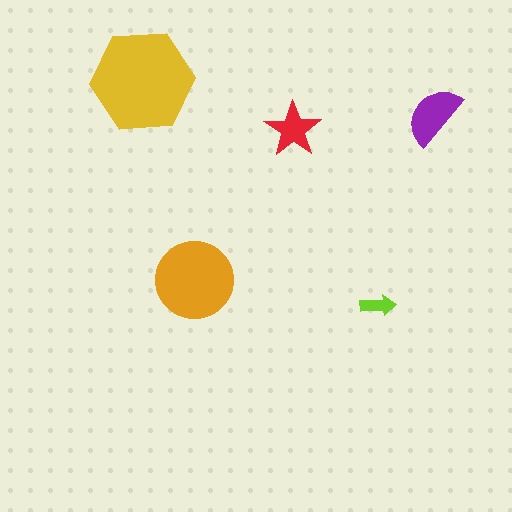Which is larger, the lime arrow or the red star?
The red star.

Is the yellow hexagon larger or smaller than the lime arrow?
Larger.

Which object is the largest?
The yellow hexagon.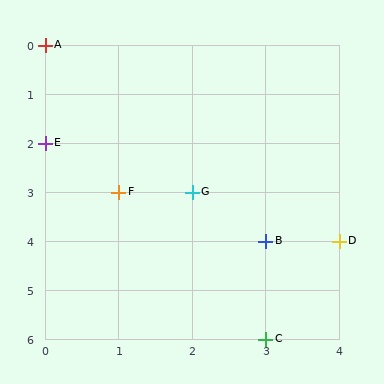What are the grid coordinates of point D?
Point D is at grid coordinates (4, 4).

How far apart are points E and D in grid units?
Points E and D are 4 columns and 2 rows apart (about 4.5 grid units diagonally).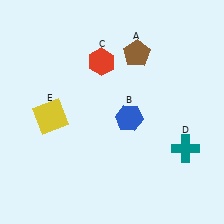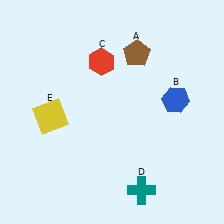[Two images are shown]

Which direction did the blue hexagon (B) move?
The blue hexagon (B) moved right.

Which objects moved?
The objects that moved are: the blue hexagon (B), the teal cross (D).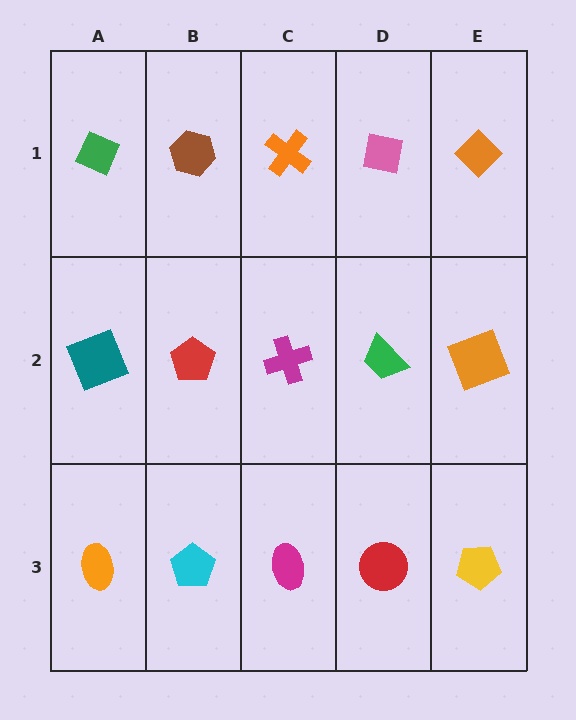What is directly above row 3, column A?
A teal square.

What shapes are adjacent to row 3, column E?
An orange square (row 2, column E), a red circle (row 3, column D).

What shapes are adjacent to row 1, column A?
A teal square (row 2, column A), a brown hexagon (row 1, column B).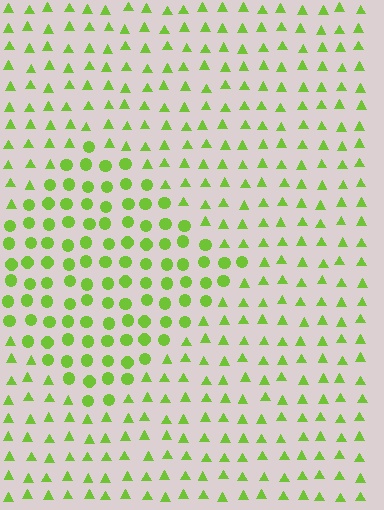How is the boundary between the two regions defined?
The boundary is defined by a change in element shape: circles inside vs. triangles outside. All elements share the same color and spacing.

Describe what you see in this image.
The image is filled with small lime elements arranged in a uniform grid. A diamond-shaped region contains circles, while the surrounding area contains triangles. The boundary is defined purely by the change in element shape.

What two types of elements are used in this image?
The image uses circles inside the diamond region and triangles outside it.